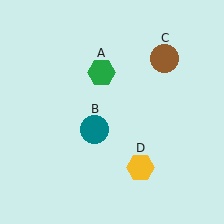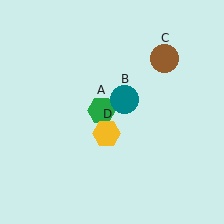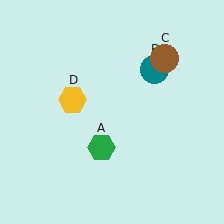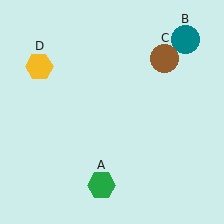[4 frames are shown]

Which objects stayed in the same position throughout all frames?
Brown circle (object C) remained stationary.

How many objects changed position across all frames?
3 objects changed position: green hexagon (object A), teal circle (object B), yellow hexagon (object D).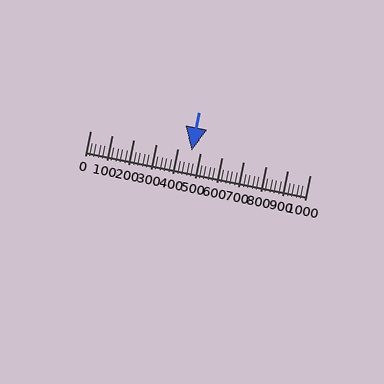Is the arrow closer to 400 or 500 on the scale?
The arrow is closer to 500.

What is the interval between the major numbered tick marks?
The major tick marks are spaced 100 units apart.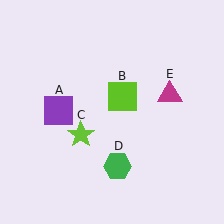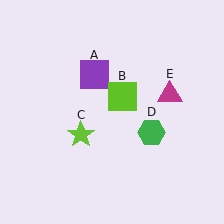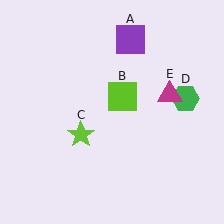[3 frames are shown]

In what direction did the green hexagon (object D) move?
The green hexagon (object D) moved up and to the right.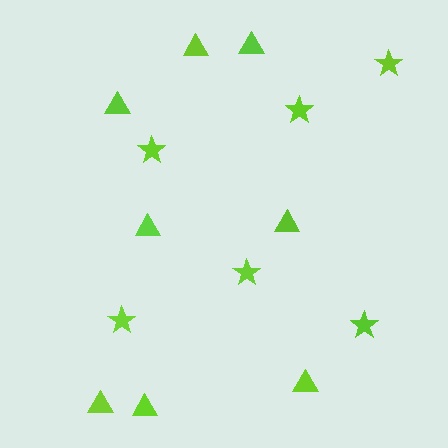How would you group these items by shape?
There are 2 groups: one group of stars (6) and one group of triangles (8).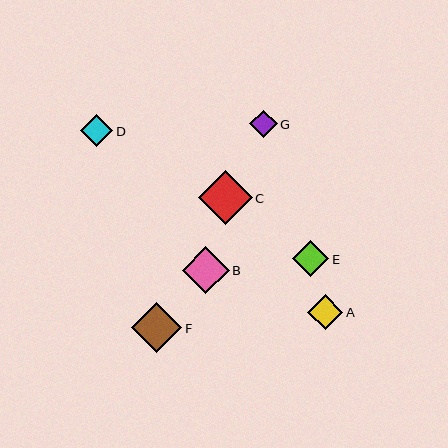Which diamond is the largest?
Diamond C is the largest with a size of approximately 54 pixels.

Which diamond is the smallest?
Diamond G is the smallest with a size of approximately 27 pixels.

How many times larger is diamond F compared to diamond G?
Diamond F is approximately 1.8 times the size of diamond G.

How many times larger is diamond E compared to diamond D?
Diamond E is approximately 1.1 times the size of diamond D.